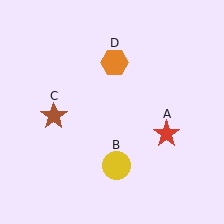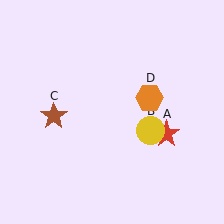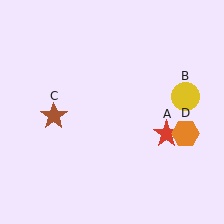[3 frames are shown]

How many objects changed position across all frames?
2 objects changed position: yellow circle (object B), orange hexagon (object D).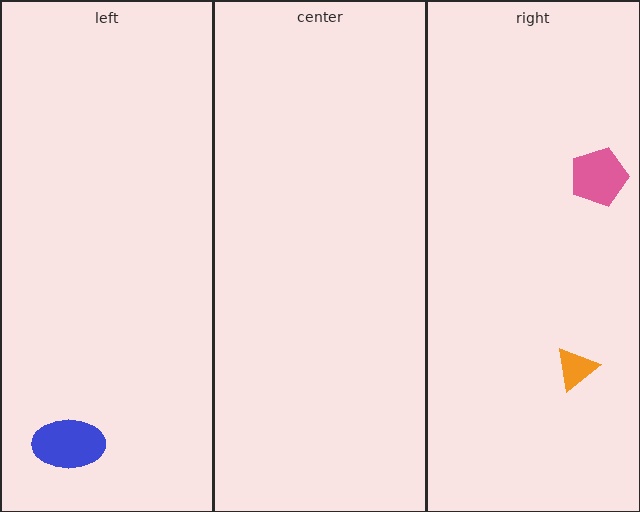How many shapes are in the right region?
2.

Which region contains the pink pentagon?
The right region.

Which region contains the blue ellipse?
The left region.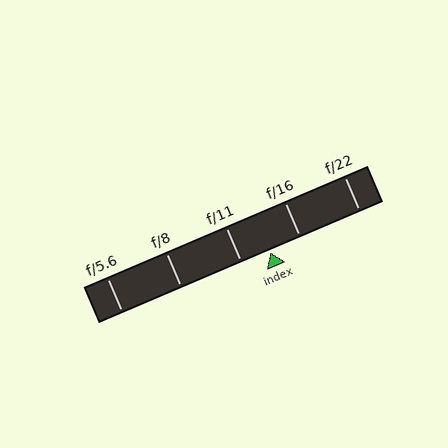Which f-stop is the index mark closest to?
The index mark is closest to f/11.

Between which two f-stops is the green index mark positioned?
The index mark is between f/11 and f/16.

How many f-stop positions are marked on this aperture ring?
There are 5 f-stop positions marked.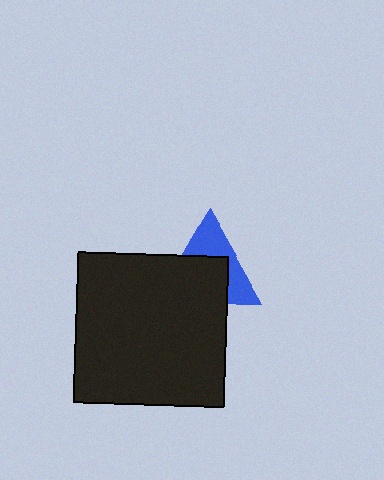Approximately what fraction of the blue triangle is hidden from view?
Roughly 55% of the blue triangle is hidden behind the black square.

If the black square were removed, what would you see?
You would see the complete blue triangle.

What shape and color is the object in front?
The object in front is a black square.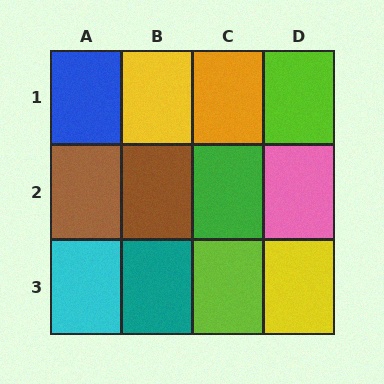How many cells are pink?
1 cell is pink.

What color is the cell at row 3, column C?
Lime.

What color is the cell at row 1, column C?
Orange.